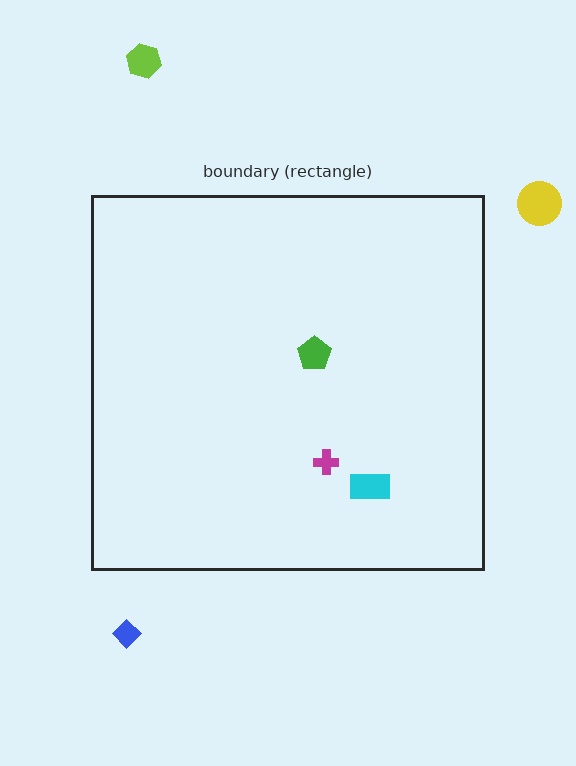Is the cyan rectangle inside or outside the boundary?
Inside.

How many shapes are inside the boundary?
3 inside, 3 outside.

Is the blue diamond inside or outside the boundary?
Outside.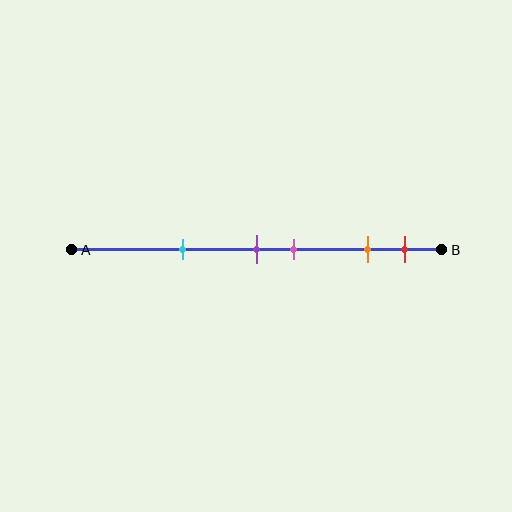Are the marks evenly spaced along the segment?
No, the marks are not evenly spaced.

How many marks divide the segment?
There are 5 marks dividing the segment.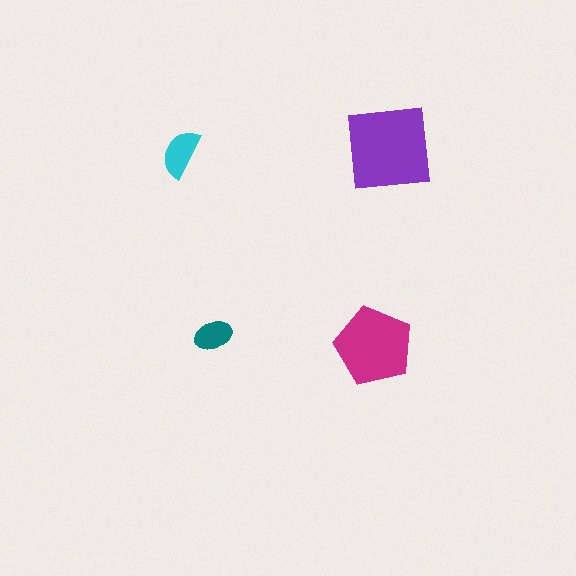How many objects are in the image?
There are 4 objects in the image.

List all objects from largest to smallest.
The purple square, the magenta pentagon, the cyan semicircle, the teal ellipse.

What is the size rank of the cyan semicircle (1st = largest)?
3rd.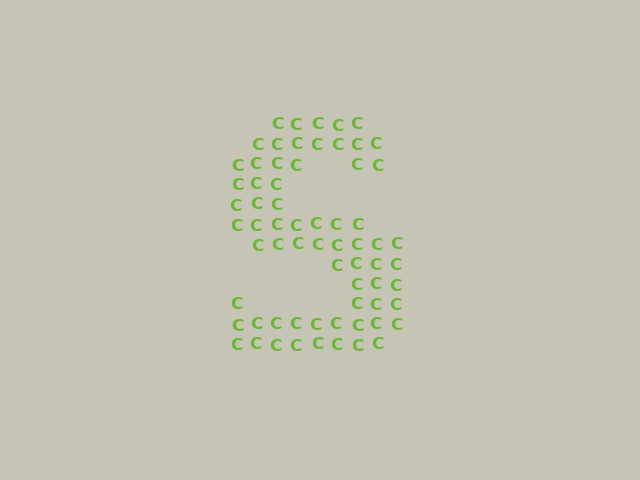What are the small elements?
The small elements are letter C's.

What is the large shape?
The large shape is the letter S.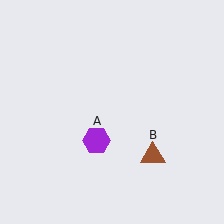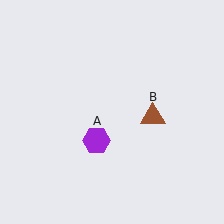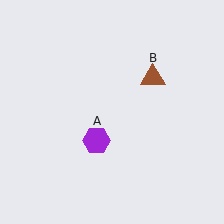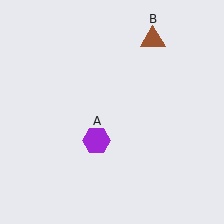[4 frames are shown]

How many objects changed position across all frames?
1 object changed position: brown triangle (object B).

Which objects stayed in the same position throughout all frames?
Purple hexagon (object A) remained stationary.